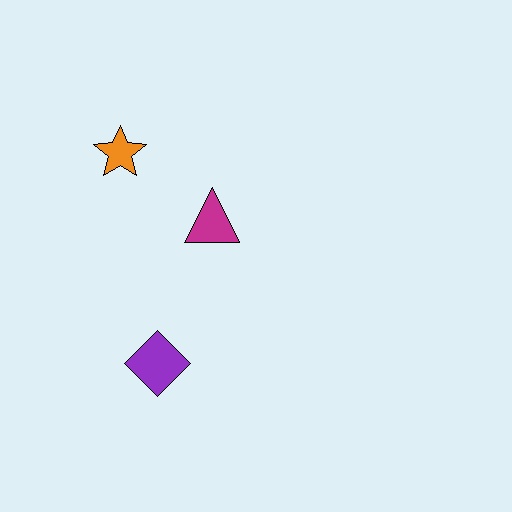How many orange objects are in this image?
There is 1 orange object.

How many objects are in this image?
There are 3 objects.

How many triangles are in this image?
There is 1 triangle.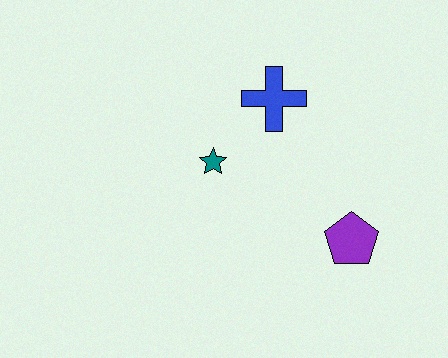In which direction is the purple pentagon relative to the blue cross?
The purple pentagon is below the blue cross.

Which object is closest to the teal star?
The blue cross is closest to the teal star.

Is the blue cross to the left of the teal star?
No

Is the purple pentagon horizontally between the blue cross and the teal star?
No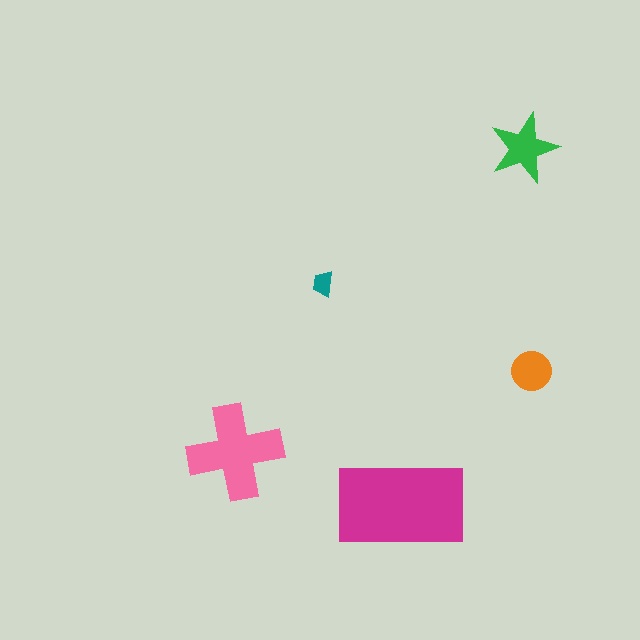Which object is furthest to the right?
The orange circle is rightmost.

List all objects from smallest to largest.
The teal trapezoid, the orange circle, the green star, the pink cross, the magenta rectangle.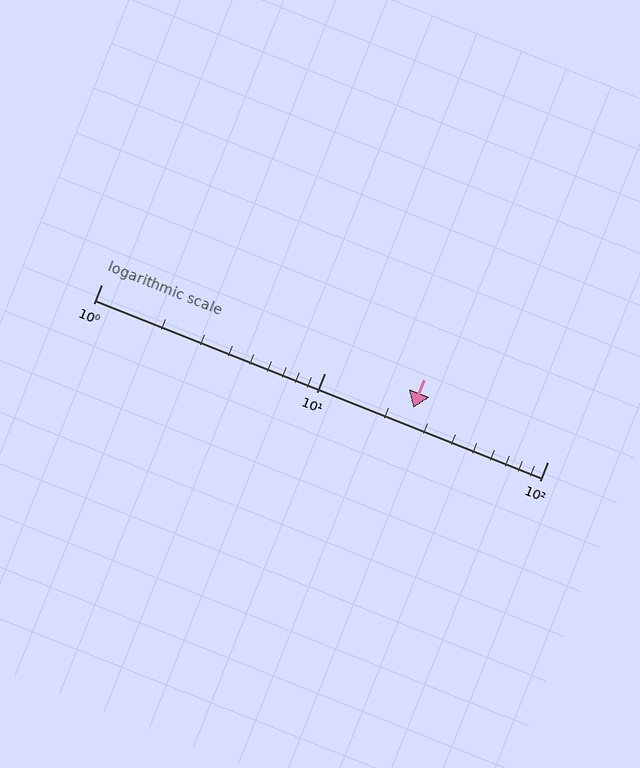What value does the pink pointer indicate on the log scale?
The pointer indicates approximately 25.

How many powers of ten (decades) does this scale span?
The scale spans 2 decades, from 1 to 100.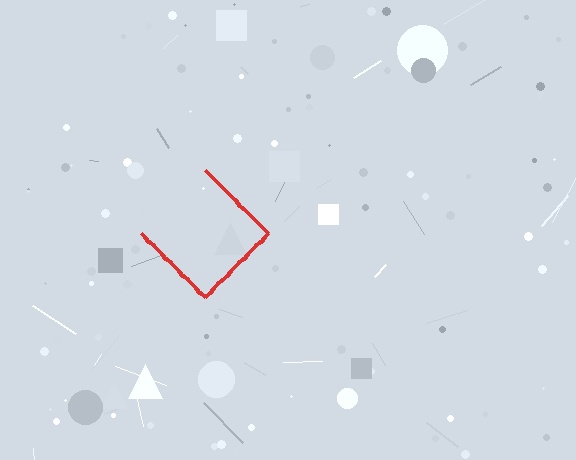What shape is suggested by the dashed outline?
The dashed outline suggests a diamond.